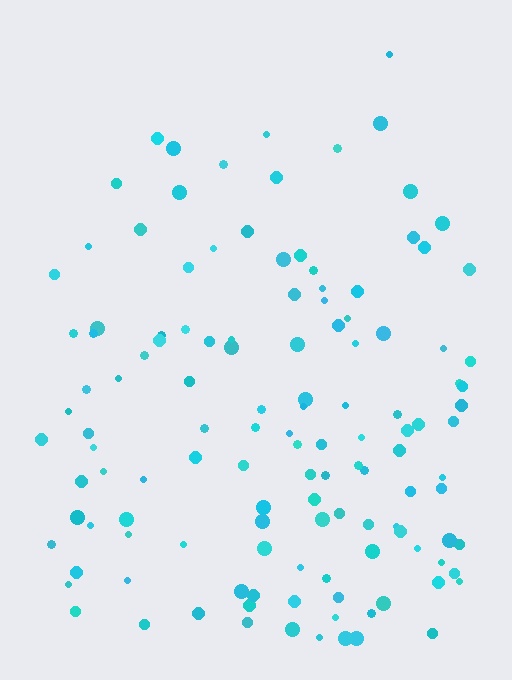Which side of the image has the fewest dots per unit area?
The top.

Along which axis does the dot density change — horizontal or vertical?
Vertical.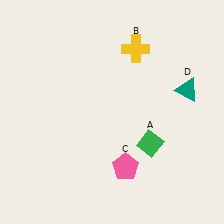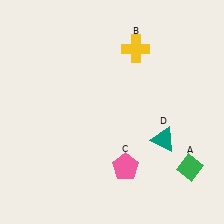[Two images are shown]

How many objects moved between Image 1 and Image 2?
2 objects moved between the two images.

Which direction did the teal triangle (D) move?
The teal triangle (D) moved down.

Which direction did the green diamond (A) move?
The green diamond (A) moved right.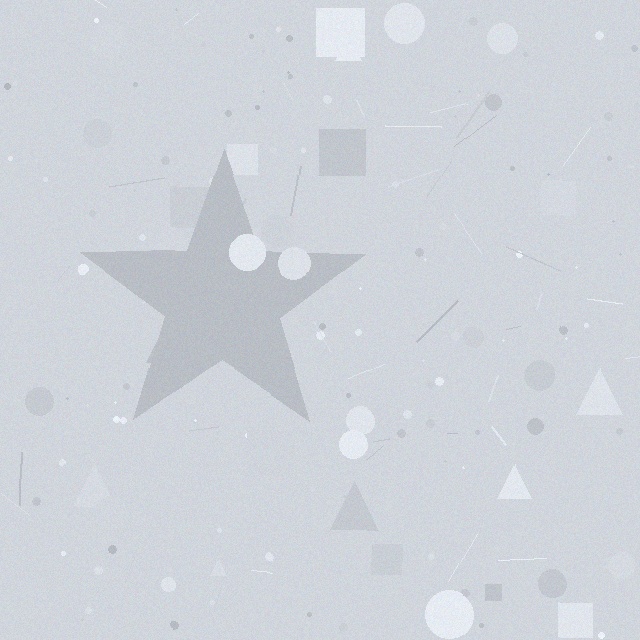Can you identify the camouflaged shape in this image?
The camouflaged shape is a star.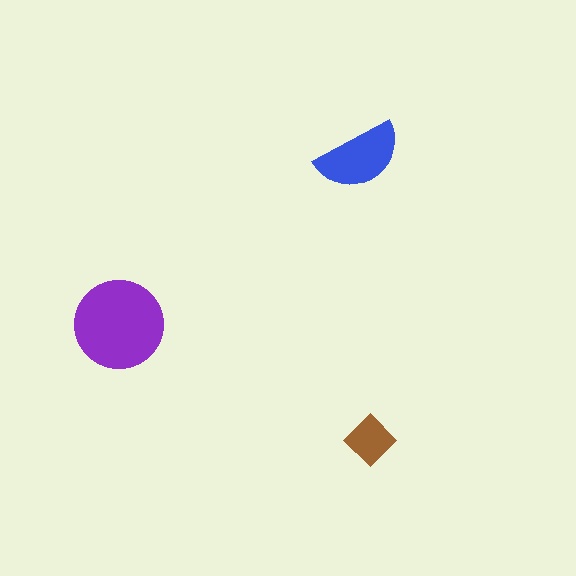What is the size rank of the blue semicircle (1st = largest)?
2nd.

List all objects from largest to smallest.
The purple circle, the blue semicircle, the brown diamond.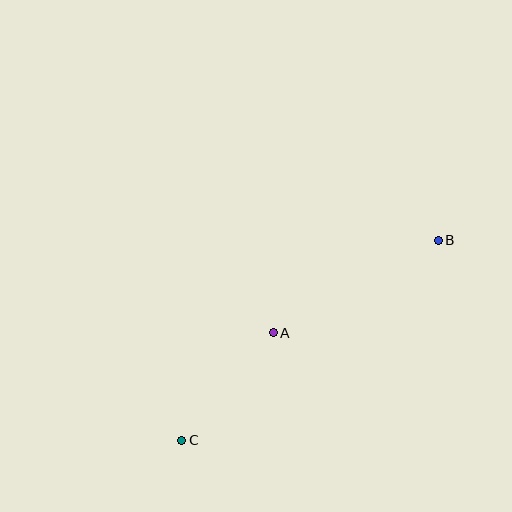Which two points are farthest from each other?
Points B and C are farthest from each other.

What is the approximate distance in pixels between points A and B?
The distance between A and B is approximately 189 pixels.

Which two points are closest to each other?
Points A and C are closest to each other.